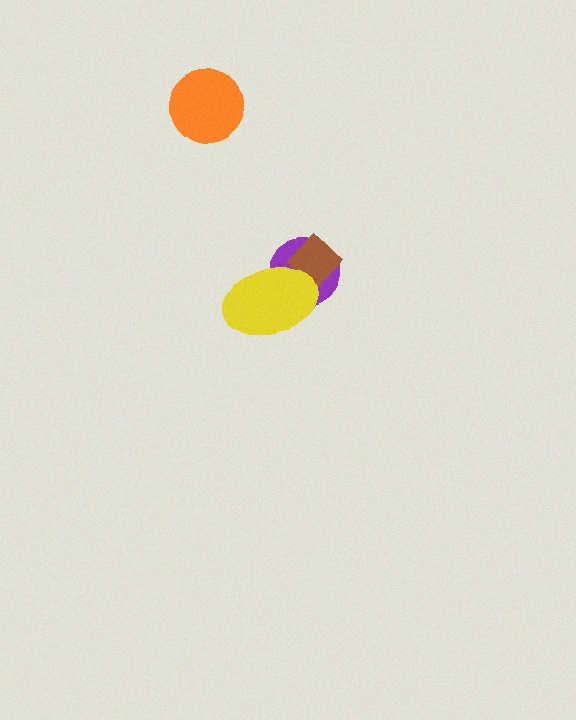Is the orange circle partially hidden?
No, no other shape covers it.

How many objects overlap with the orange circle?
0 objects overlap with the orange circle.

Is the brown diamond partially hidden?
Yes, it is partially covered by another shape.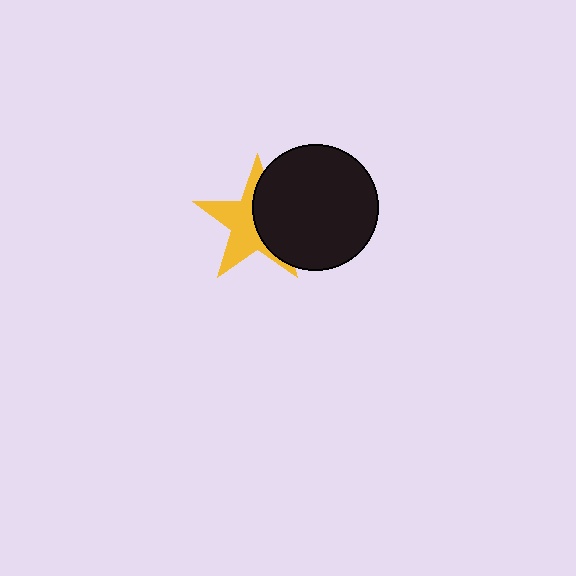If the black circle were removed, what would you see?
You would see the complete yellow star.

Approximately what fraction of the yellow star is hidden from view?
Roughly 46% of the yellow star is hidden behind the black circle.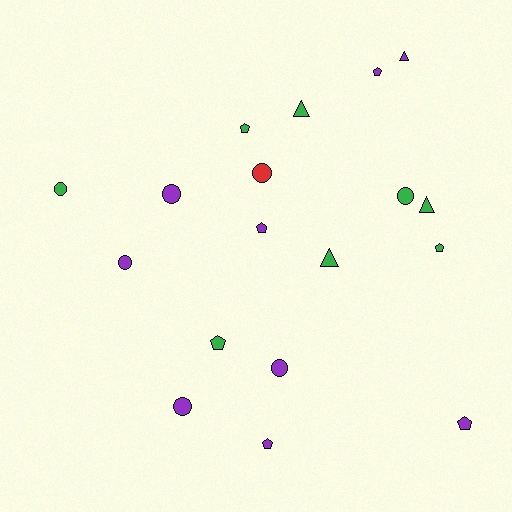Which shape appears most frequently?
Pentagon, with 7 objects.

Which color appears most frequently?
Purple, with 9 objects.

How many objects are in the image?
There are 18 objects.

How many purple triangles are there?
There is 1 purple triangle.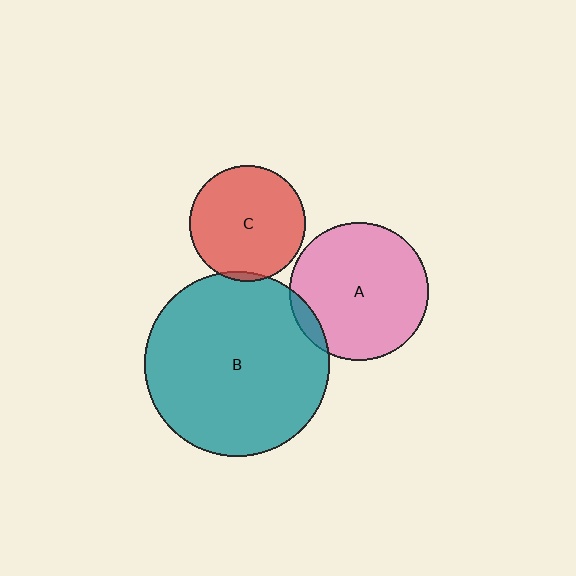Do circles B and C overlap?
Yes.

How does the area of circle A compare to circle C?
Approximately 1.4 times.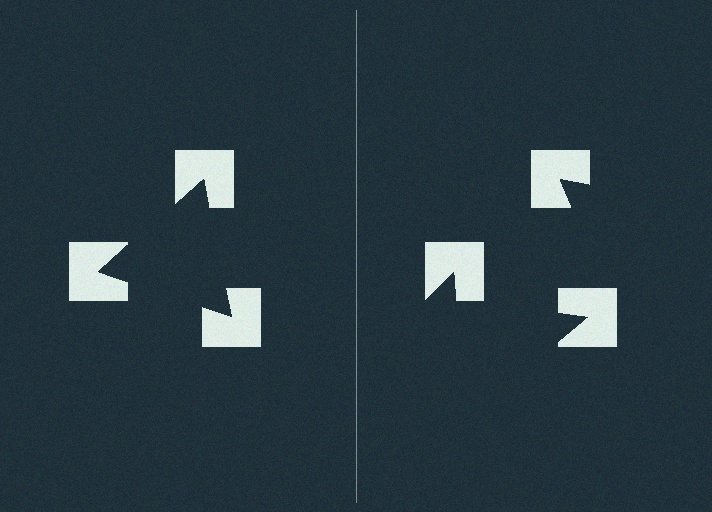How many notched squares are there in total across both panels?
6 — 3 on each side.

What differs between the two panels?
The notched squares are positioned identically on both sides; only the wedge orientations differ. On the left they align to a triangle; on the right they are misaligned.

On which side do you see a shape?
An illusory triangle appears on the left side. On the right side the wedge cuts are rotated, so no coherent shape forms.